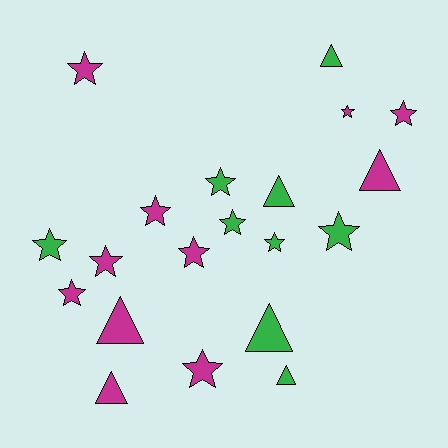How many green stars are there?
There are 5 green stars.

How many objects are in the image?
There are 20 objects.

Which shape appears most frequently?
Star, with 13 objects.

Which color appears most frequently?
Magenta, with 11 objects.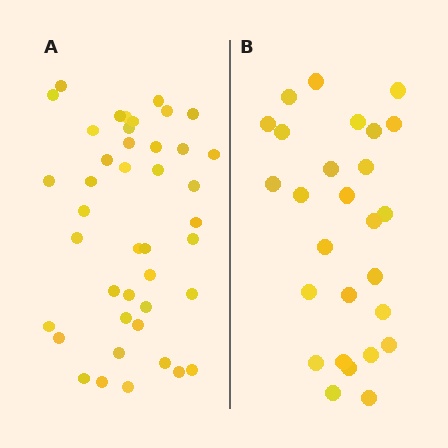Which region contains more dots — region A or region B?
Region A (the left region) has more dots.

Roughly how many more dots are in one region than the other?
Region A has approximately 15 more dots than region B.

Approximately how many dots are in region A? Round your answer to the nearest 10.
About 40 dots. (The exact count is 42, which rounds to 40.)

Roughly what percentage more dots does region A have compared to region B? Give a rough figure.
About 55% more.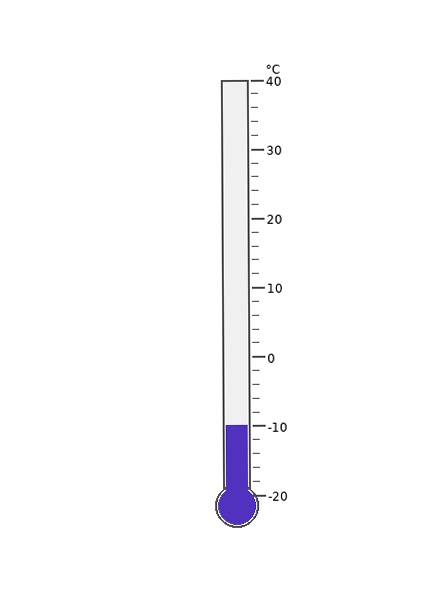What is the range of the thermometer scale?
The thermometer scale ranges from -20°C to 40°C.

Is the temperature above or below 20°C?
The temperature is below 20°C.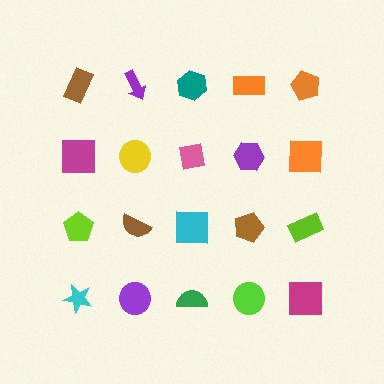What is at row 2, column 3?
A pink square.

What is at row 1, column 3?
A teal hexagon.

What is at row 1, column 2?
A purple arrow.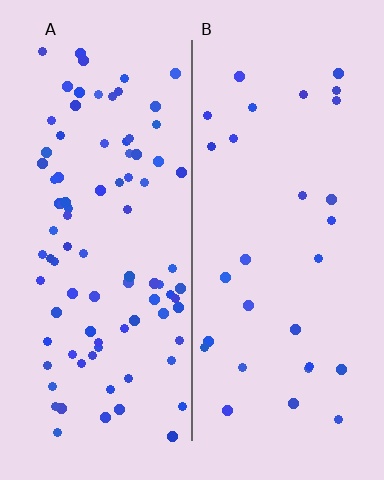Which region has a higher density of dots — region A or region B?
A (the left).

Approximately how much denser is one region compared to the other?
Approximately 3.1× — region A over region B.